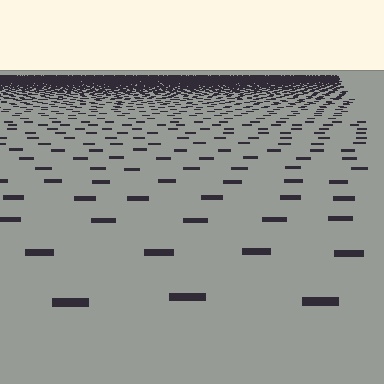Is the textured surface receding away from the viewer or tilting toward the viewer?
The surface is receding away from the viewer. Texture elements get smaller and denser toward the top.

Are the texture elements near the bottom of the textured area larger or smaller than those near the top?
Larger. Near the bottom, elements are closer to the viewer and appear at a bigger on-screen size.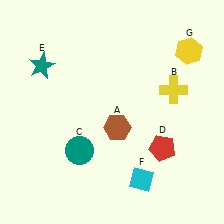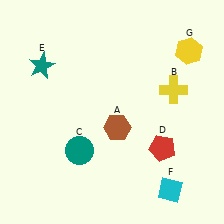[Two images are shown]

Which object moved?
The cyan diamond (F) moved right.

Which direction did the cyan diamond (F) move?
The cyan diamond (F) moved right.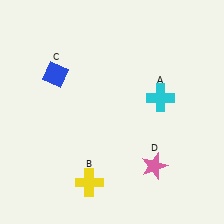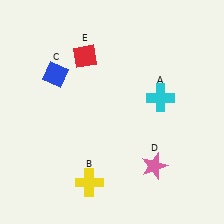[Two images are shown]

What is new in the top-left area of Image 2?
A red diamond (E) was added in the top-left area of Image 2.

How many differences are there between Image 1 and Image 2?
There is 1 difference between the two images.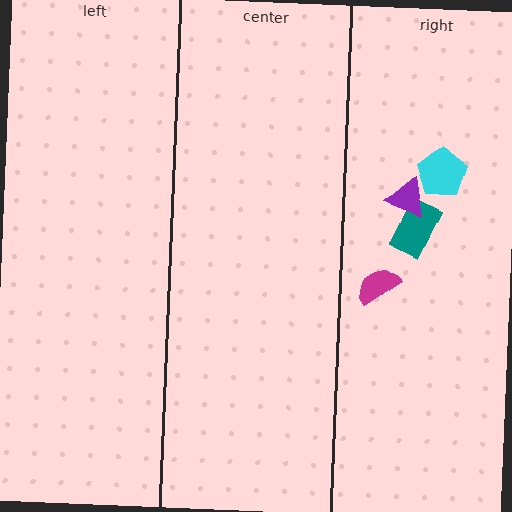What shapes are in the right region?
The teal rectangle, the purple triangle, the cyan pentagon, the magenta semicircle.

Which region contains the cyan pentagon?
The right region.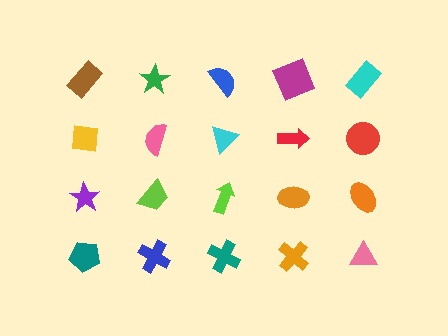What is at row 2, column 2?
A pink semicircle.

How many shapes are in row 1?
5 shapes.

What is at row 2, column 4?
A red arrow.